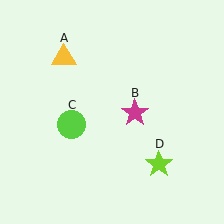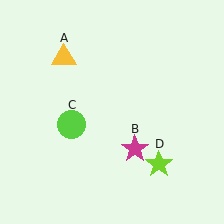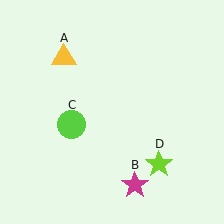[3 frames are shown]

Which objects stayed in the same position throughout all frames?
Yellow triangle (object A) and lime circle (object C) and lime star (object D) remained stationary.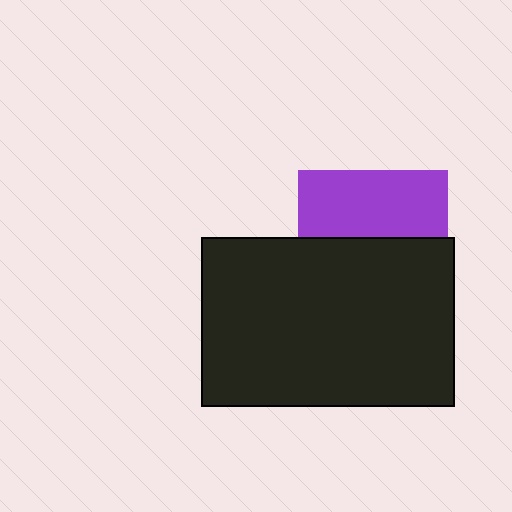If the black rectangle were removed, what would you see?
You would see the complete purple square.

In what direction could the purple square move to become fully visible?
The purple square could move up. That would shift it out from behind the black rectangle entirely.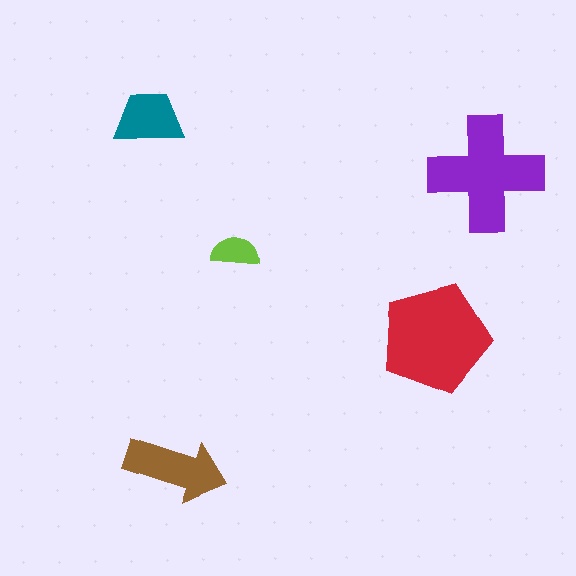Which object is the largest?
The red pentagon.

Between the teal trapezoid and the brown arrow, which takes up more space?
The brown arrow.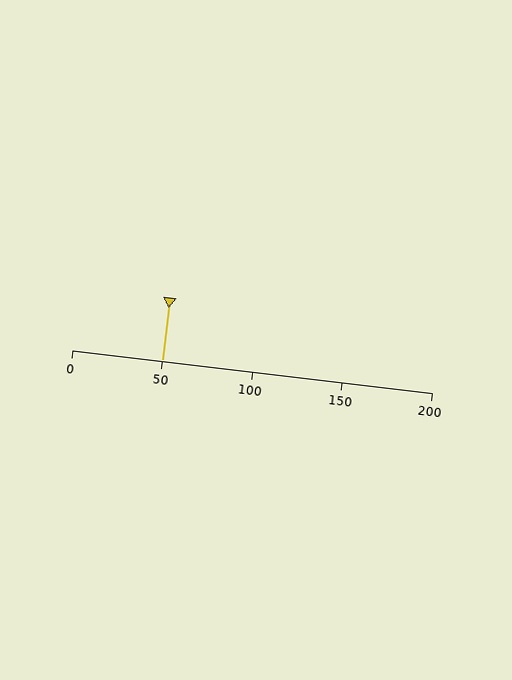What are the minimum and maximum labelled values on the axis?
The axis runs from 0 to 200.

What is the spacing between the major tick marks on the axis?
The major ticks are spaced 50 apart.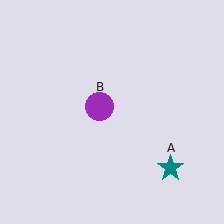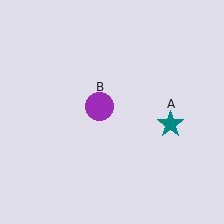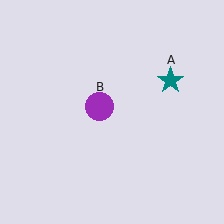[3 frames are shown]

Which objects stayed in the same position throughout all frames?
Purple circle (object B) remained stationary.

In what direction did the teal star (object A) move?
The teal star (object A) moved up.